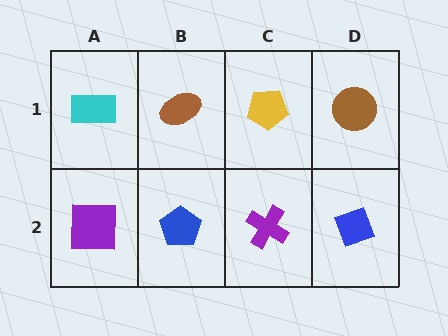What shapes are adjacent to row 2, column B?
A brown ellipse (row 1, column B), a purple square (row 2, column A), a purple cross (row 2, column C).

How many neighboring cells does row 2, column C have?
3.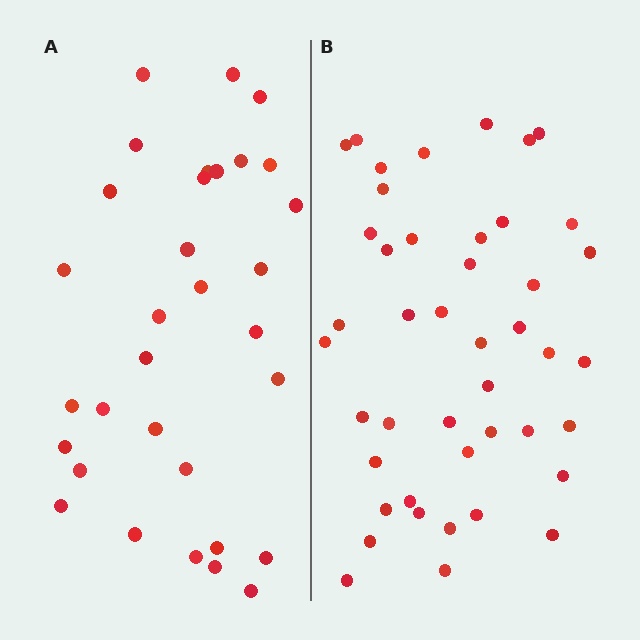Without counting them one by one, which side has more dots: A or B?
Region B (the right region) has more dots.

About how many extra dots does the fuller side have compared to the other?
Region B has roughly 12 or so more dots than region A.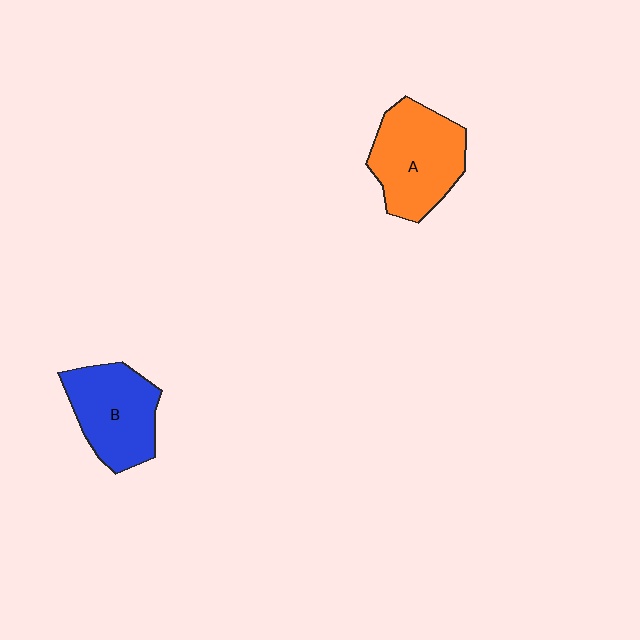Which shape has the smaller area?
Shape B (blue).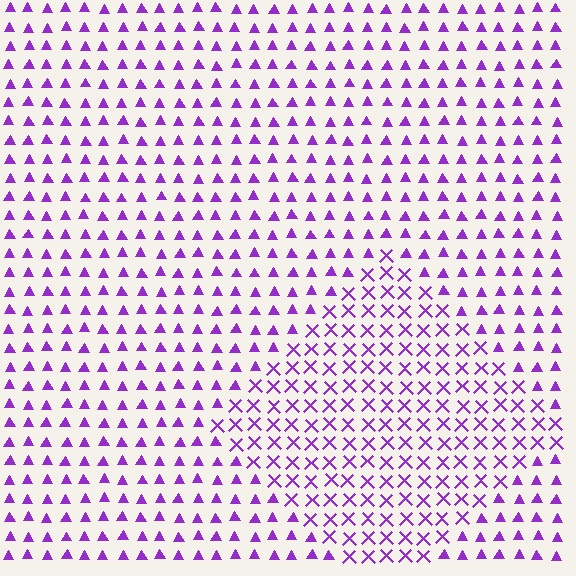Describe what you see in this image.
The image is filled with small purple elements arranged in a uniform grid. A diamond-shaped region contains X marks, while the surrounding area contains triangles. The boundary is defined purely by the change in element shape.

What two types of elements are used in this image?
The image uses X marks inside the diamond region and triangles outside it.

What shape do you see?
I see a diamond.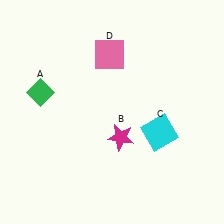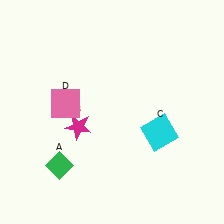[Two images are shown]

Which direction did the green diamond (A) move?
The green diamond (A) moved down.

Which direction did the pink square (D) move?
The pink square (D) moved down.